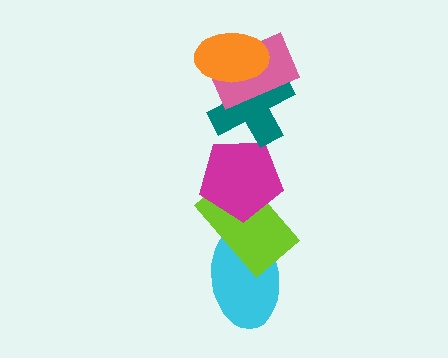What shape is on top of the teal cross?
The pink rectangle is on top of the teal cross.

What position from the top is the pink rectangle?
The pink rectangle is 2nd from the top.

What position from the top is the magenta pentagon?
The magenta pentagon is 4th from the top.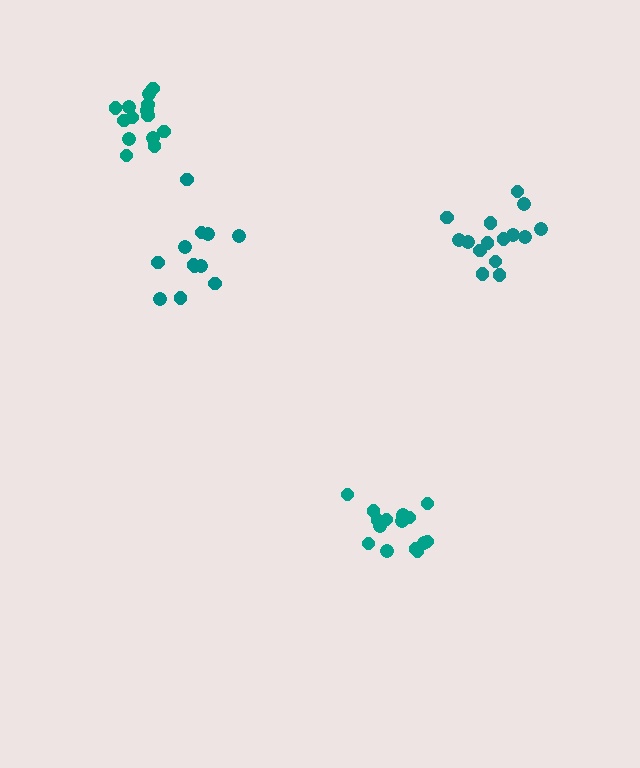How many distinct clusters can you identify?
There are 4 distinct clusters.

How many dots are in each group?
Group 1: 15 dots, Group 2: 15 dots, Group 3: 12 dots, Group 4: 14 dots (56 total).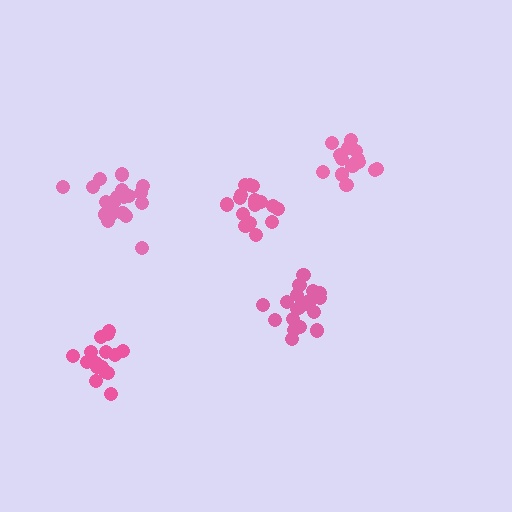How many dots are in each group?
Group 1: 15 dots, Group 2: 19 dots, Group 3: 20 dots, Group 4: 17 dots, Group 5: 19 dots (90 total).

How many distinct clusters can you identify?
There are 5 distinct clusters.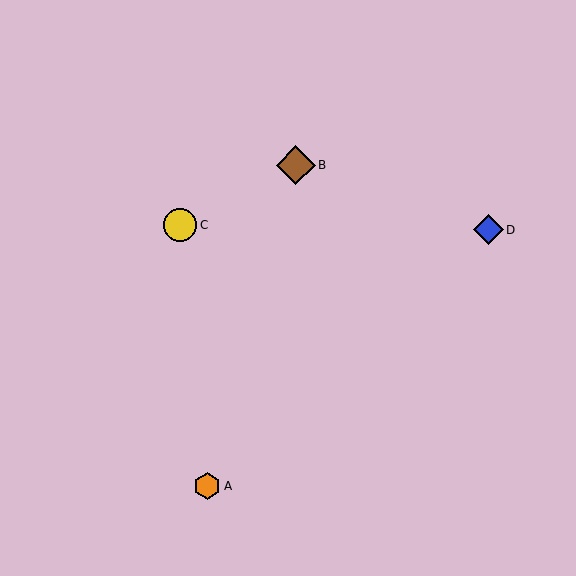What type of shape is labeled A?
Shape A is an orange hexagon.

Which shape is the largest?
The brown diamond (labeled B) is the largest.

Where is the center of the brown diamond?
The center of the brown diamond is at (296, 165).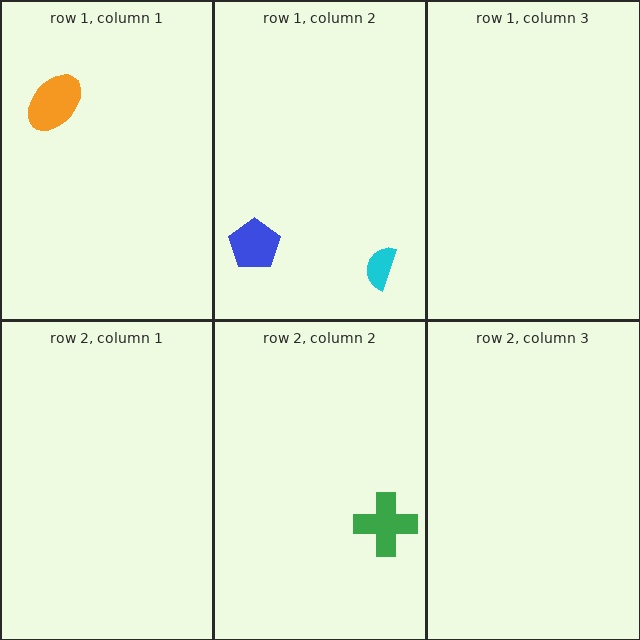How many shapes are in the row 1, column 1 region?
1.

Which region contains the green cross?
The row 2, column 2 region.